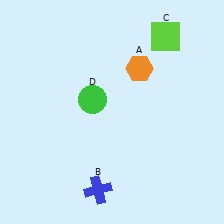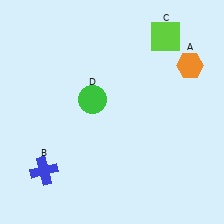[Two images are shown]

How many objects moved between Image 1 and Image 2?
2 objects moved between the two images.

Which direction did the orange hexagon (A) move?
The orange hexagon (A) moved right.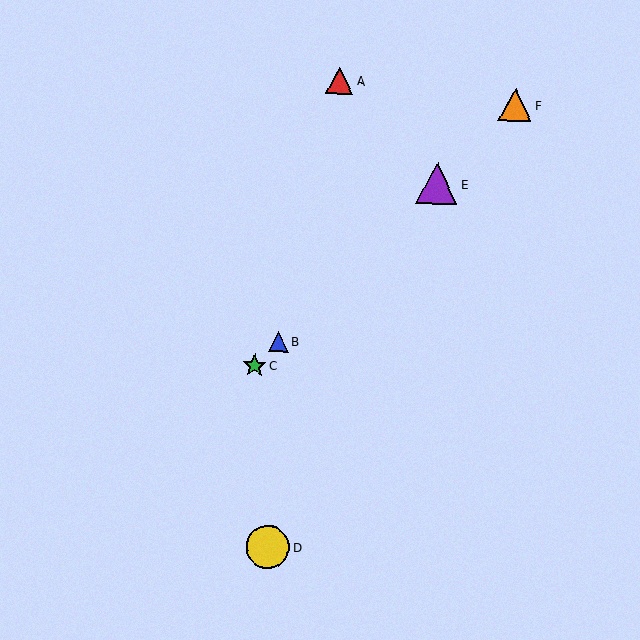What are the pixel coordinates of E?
Object E is at (437, 183).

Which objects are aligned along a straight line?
Objects B, C, E, F are aligned along a straight line.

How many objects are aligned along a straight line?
4 objects (B, C, E, F) are aligned along a straight line.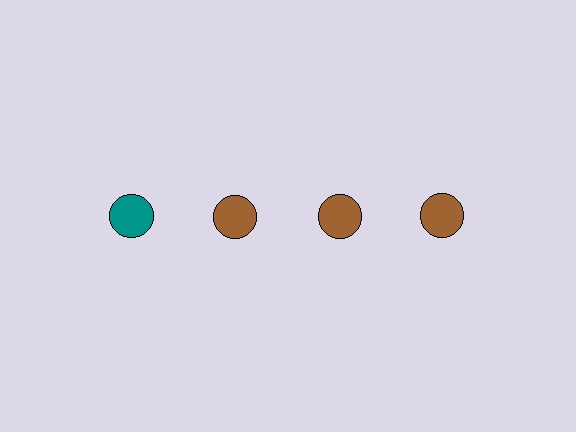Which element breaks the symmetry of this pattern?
The teal circle in the top row, leftmost column breaks the symmetry. All other shapes are brown circles.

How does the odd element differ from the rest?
It has a different color: teal instead of brown.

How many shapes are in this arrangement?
There are 4 shapes arranged in a grid pattern.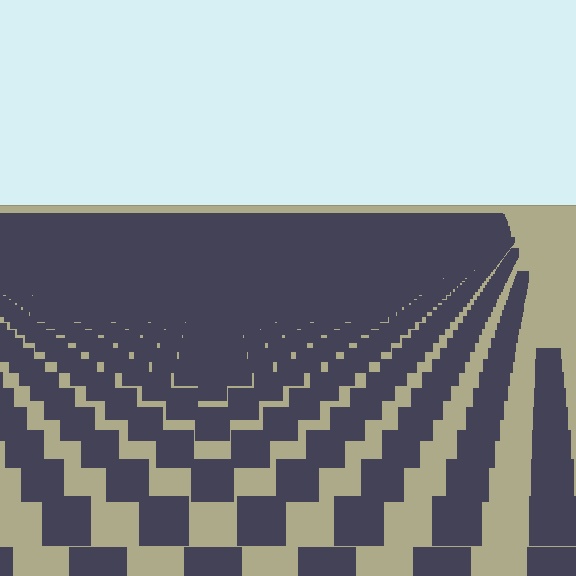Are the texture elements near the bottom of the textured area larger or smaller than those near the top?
Larger. Near the bottom, elements are closer to the viewer and appear at a bigger on-screen size.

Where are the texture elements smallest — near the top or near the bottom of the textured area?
Near the top.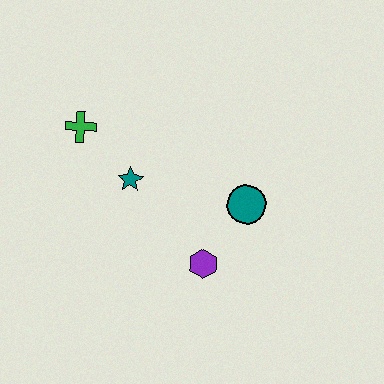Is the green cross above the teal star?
Yes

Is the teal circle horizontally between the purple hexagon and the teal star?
No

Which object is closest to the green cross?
The teal star is closest to the green cross.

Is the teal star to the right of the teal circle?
No